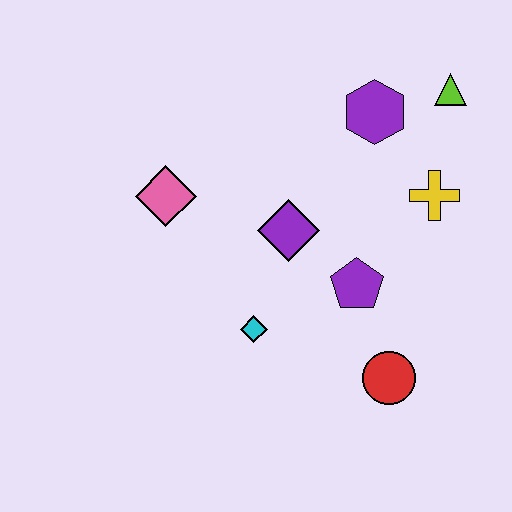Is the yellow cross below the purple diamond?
No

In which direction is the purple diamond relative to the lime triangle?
The purple diamond is to the left of the lime triangle.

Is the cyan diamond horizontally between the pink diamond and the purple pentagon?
Yes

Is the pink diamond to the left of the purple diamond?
Yes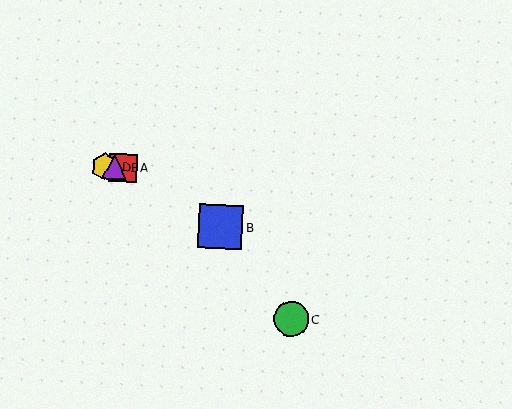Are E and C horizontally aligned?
No, E is at y≈167 and C is at y≈319.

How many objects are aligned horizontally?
3 objects (A, D, E) are aligned horizontally.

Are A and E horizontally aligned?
Yes, both are at y≈168.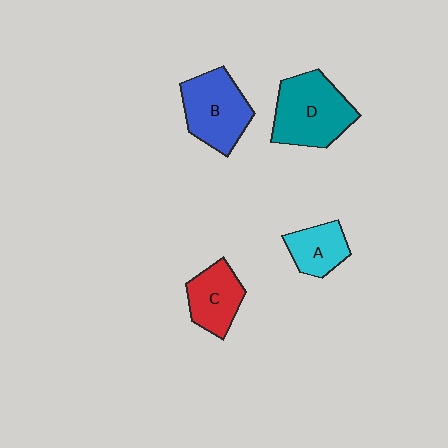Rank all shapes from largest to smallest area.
From largest to smallest: D (teal), B (blue), C (red), A (cyan).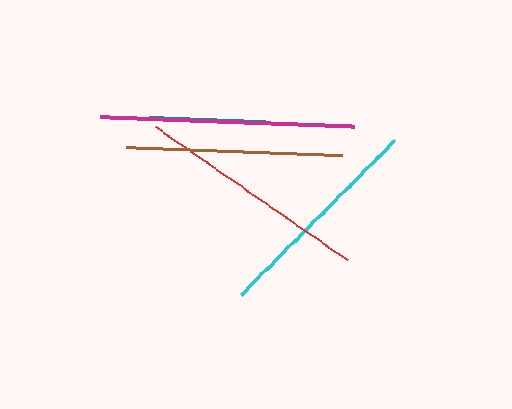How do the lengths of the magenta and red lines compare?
The magenta and red lines are approximately the same length.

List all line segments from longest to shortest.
From longest to shortest: magenta, red, cyan, brown, teal.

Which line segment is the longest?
The magenta line is the longest at approximately 255 pixels.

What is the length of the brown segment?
The brown segment is approximately 216 pixels long.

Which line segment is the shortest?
The teal line is the shortest at approximately 115 pixels.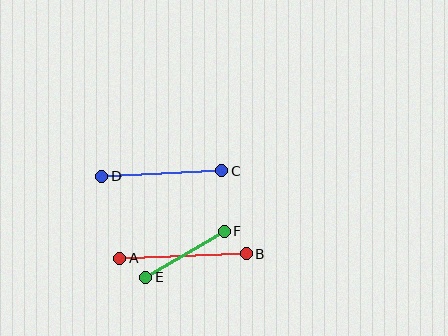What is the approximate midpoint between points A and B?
The midpoint is at approximately (183, 256) pixels.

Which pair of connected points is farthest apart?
Points A and B are farthest apart.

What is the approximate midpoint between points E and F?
The midpoint is at approximately (185, 254) pixels.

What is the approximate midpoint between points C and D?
The midpoint is at approximately (162, 174) pixels.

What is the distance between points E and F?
The distance is approximately 91 pixels.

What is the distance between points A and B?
The distance is approximately 126 pixels.